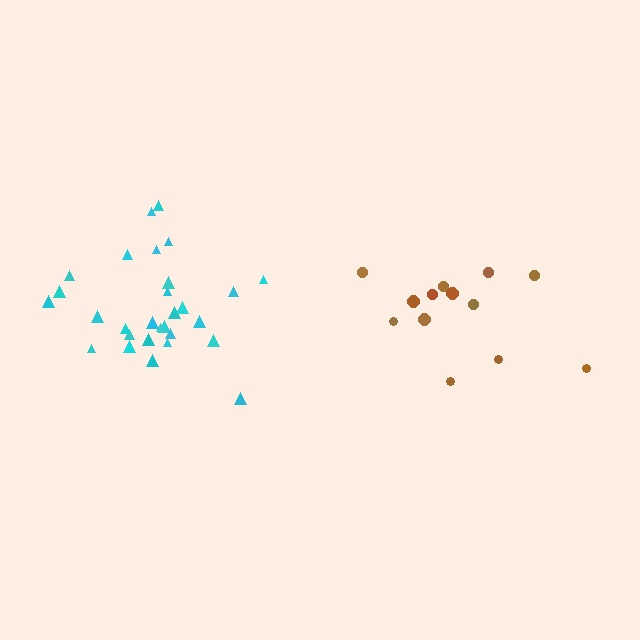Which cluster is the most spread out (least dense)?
Brown.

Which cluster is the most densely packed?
Cyan.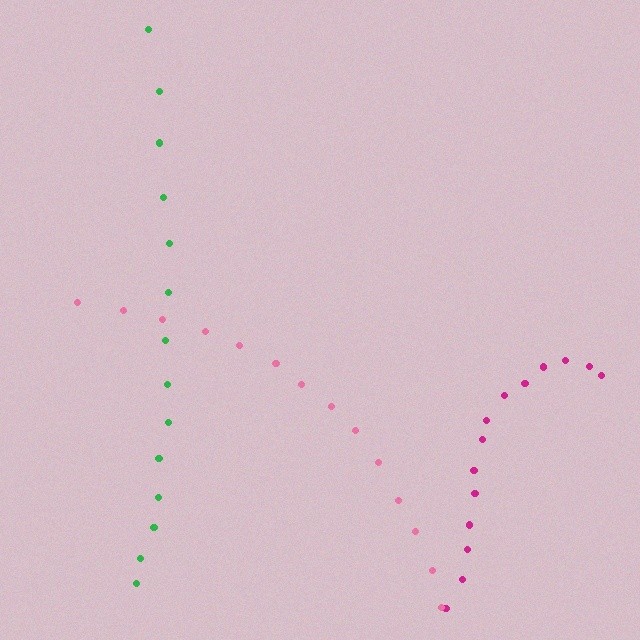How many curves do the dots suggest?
There are 3 distinct paths.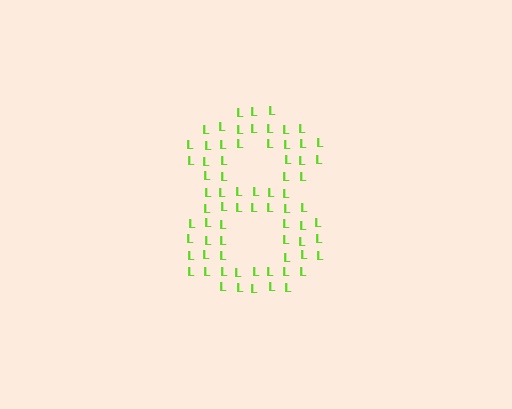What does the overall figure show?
The overall figure shows the digit 8.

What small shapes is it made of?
It is made of small letter L's.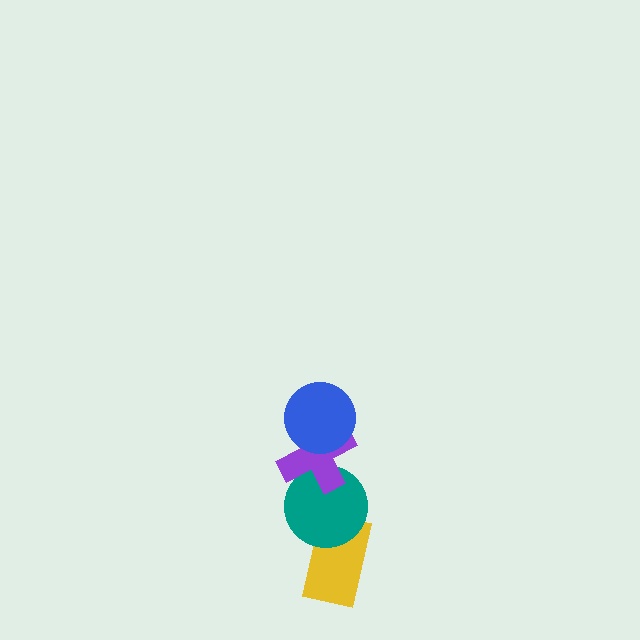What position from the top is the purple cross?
The purple cross is 2nd from the top.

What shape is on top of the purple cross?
The blue circle is on top of the purple cross.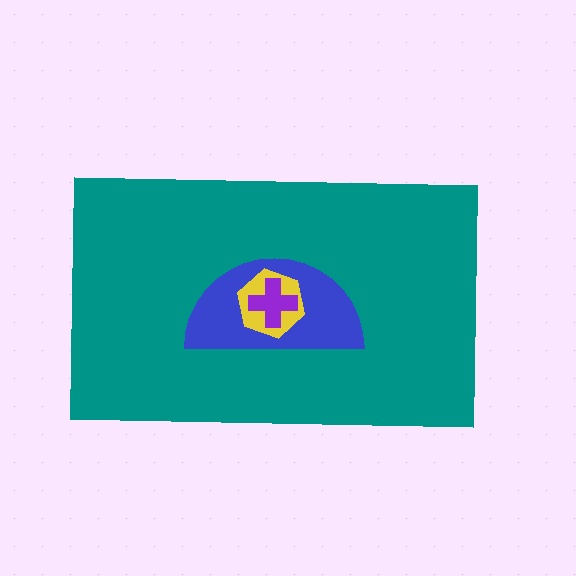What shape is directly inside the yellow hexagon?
The purple cross.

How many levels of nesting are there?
4.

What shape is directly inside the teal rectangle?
The blue semicircle.